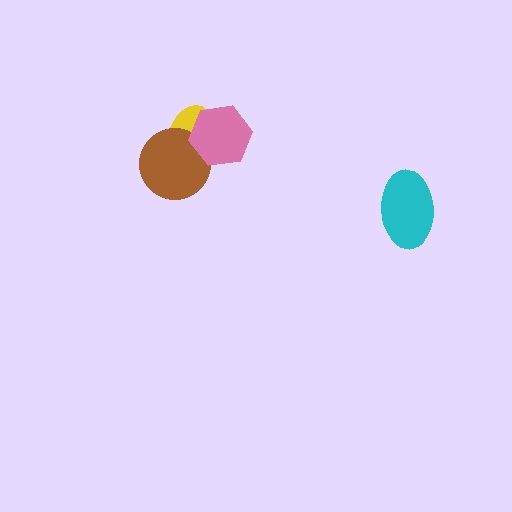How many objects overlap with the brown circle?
2 objects overlap with the brown circle.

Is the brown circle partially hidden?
Yes, it is partially covered by another shape.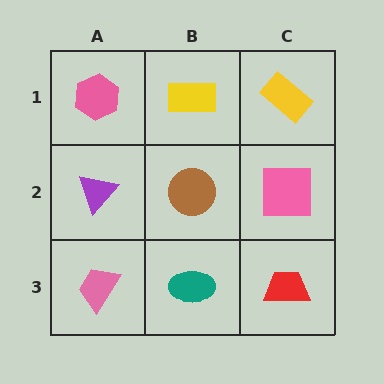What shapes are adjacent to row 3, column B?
A brown circle (row 2, column B), a pink trapezoid (row 3, column A), a red trapezoid (row 3, column C).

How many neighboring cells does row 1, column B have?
3.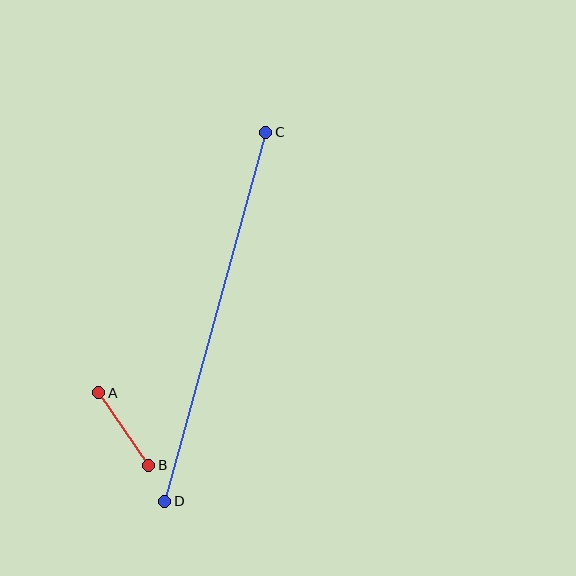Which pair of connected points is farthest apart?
Points C and D are farthest apart.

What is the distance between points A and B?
The distance is approximately 88 pixels.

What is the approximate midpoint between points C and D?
The midpoint is at approximately (215, 317) pixels.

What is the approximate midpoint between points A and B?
The midpoint is at approximately (124, 429) pixels.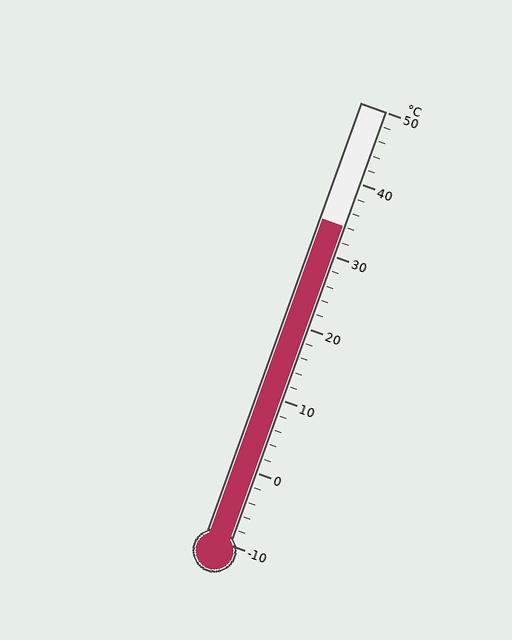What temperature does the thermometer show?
The thermometer shows approximately 34°C.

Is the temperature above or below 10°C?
The temperature is above 10°C.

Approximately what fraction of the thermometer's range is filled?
The thermometer is filled to approximately 75% of its range.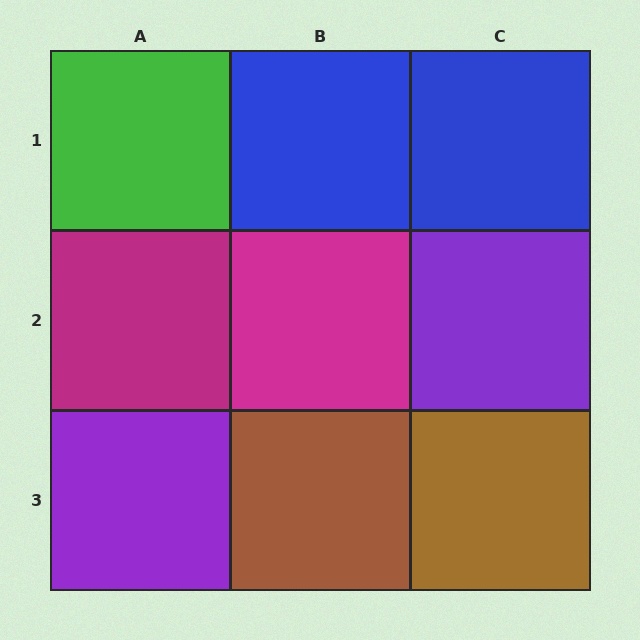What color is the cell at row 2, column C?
Purple.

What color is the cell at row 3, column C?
Brown.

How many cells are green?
1 cell is green.